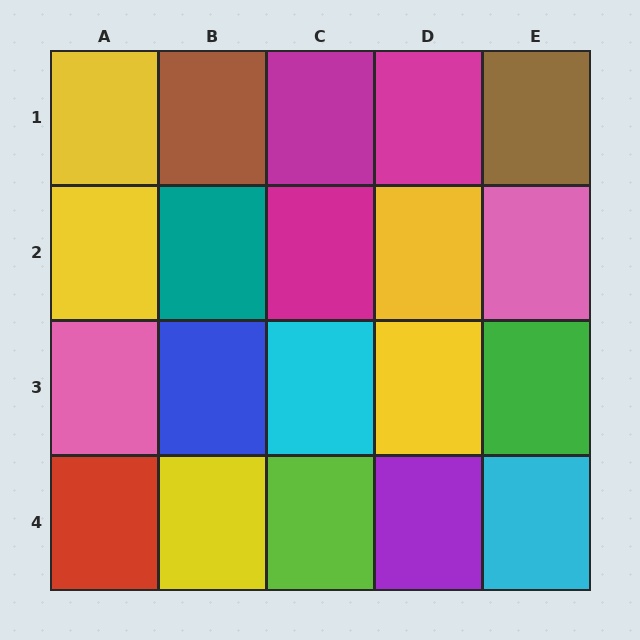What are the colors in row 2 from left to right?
Yellow, teal, magenta, yellow, pink.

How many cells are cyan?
2 cells are cyan.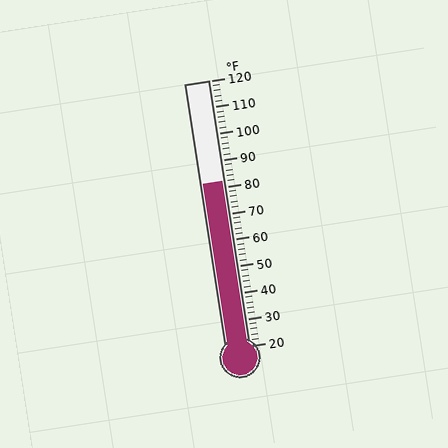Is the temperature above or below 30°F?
The temperature is above 30°F.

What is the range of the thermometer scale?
The thermometer scale ranges from 20°F to 120°F.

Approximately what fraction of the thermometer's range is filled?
The thermometer is filled to approximately 60% of its range.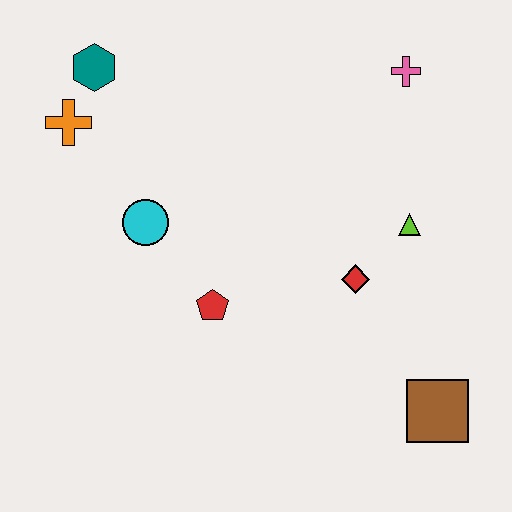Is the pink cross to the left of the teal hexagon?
No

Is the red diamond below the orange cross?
Yes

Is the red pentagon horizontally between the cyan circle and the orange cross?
No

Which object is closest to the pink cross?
The lime triangle is closest to the pink cross.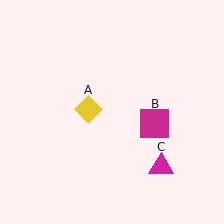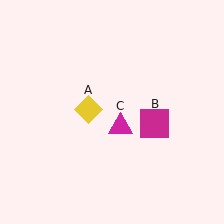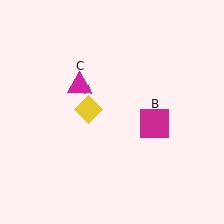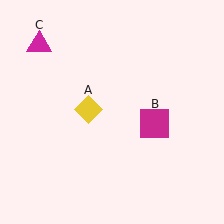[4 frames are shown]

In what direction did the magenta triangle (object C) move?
The magenta triangle (object C) moved up and to the left.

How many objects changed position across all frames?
1 object changed position: magenta triangle (object C).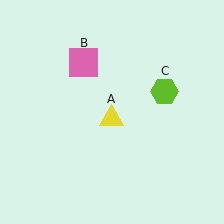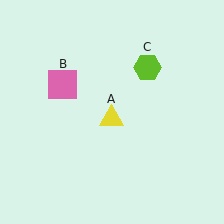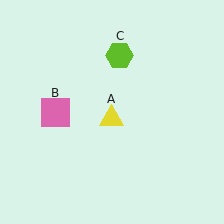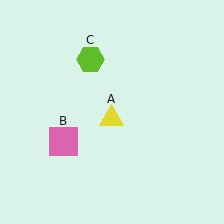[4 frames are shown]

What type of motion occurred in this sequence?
The pink square (object B), lime hexagon (object C) rotated counterclockwise around the center of the scene.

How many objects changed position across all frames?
2 objects changed position: pink square (object B), lime hexagon (object C).